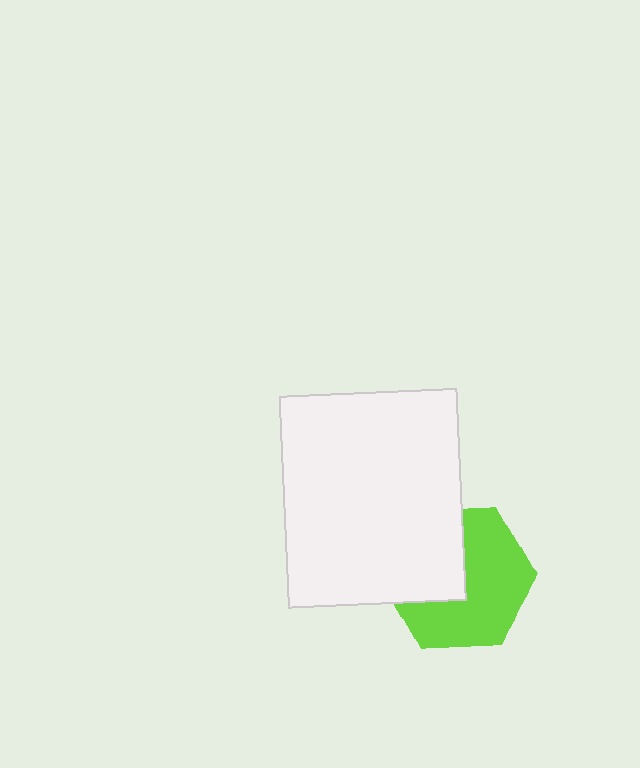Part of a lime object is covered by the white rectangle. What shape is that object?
It is a hexagon.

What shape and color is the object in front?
The object in front is a white rectangle.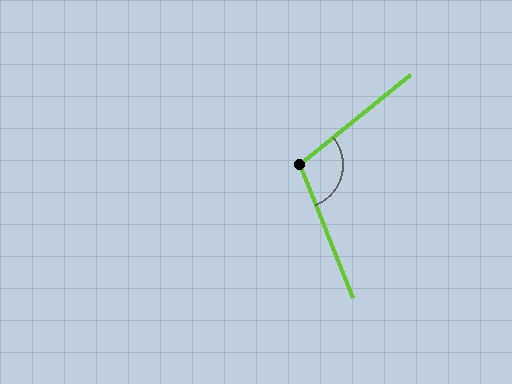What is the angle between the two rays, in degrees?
Approximately 108 degrees.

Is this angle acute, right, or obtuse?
It is obtuse.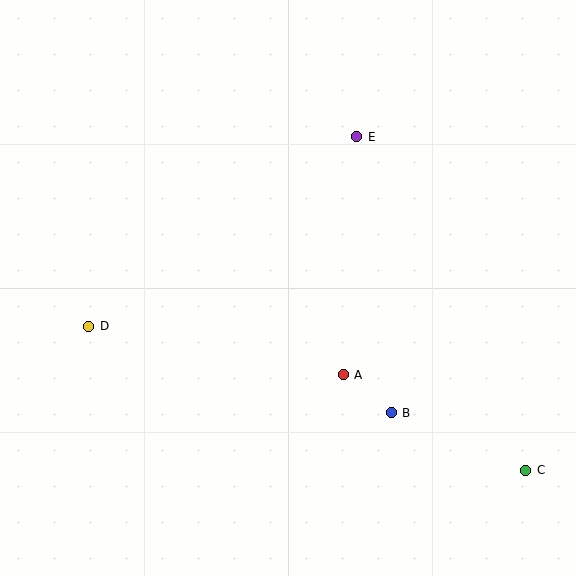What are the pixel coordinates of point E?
Point E is at (357, 137).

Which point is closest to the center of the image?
Point A at (343, 375) is closest to the center.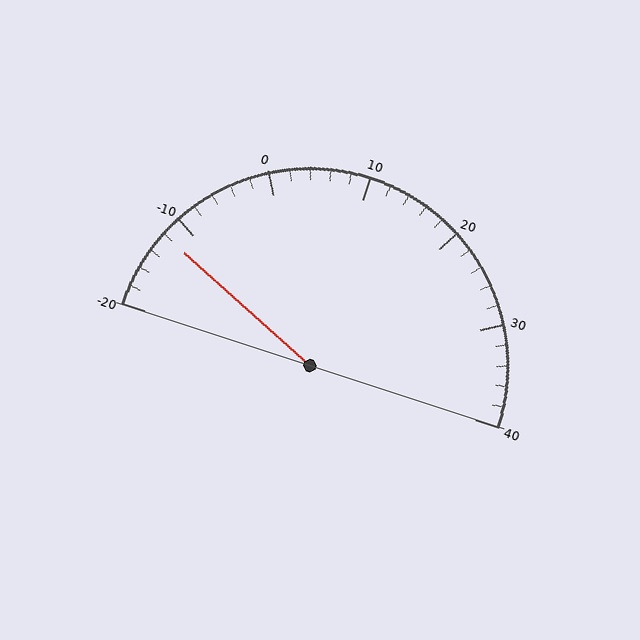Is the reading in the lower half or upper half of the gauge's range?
The reading is in the lower half of the range (-20 to 40).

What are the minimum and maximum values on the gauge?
The gauge ranges from -20 to 40.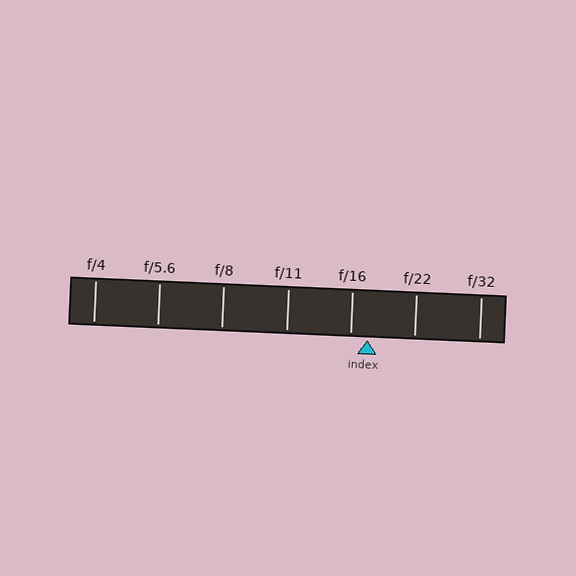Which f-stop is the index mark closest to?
The index mark is closest to f/16.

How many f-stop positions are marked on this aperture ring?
There are 7 f-stop positions marked.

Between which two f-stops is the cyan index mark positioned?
The index mark is between f/16 and f/22.